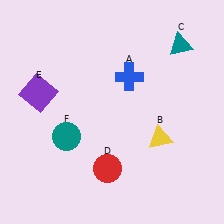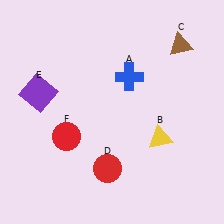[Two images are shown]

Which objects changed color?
C changed from teal to brown. F changed from teal to red.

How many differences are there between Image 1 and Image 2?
There are 2 differences between the two images.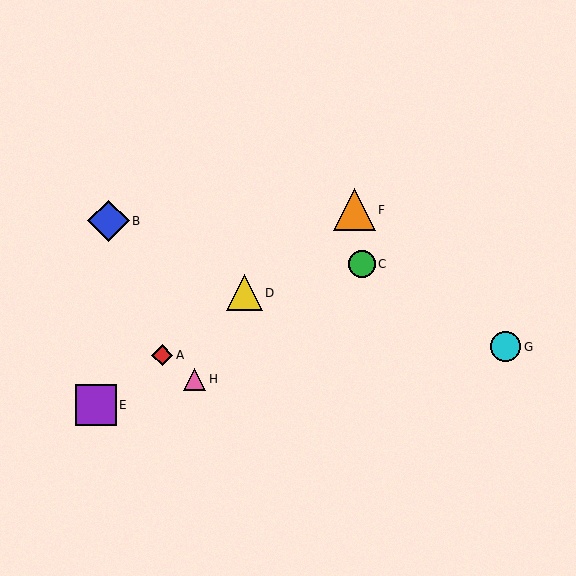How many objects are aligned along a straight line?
4 objects (A, D, E, F) are aligned along a straight line.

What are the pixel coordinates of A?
Object A is at (162, 355).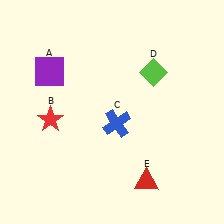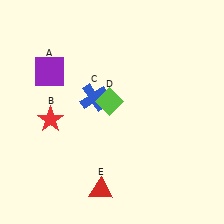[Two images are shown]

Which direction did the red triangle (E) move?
The red triangle (E) moved left.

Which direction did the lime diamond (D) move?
The lime diamond (D) moved left.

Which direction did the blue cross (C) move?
The blue cross (C) moved up.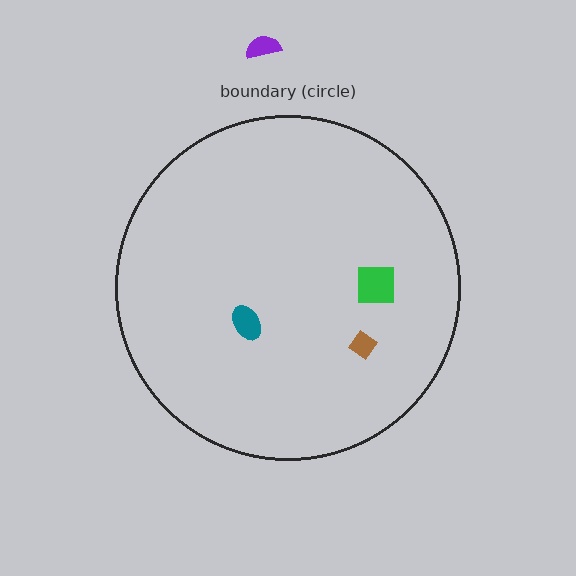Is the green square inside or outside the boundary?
Inside.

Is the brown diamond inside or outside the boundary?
Inside.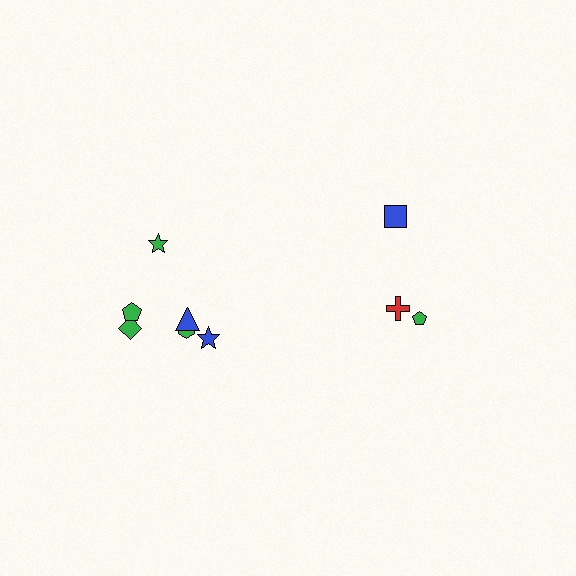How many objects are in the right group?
There are 3 objects.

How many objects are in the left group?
There are 6 objects.